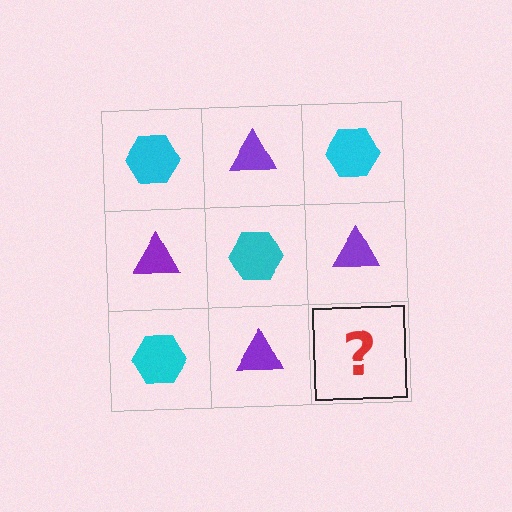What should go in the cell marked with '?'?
The missing cell should contain a cyan hexagon.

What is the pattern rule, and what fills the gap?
The rule is that it alternates cyan hexagon and purple triangle in a checkerboard pattern. The gap should be filled with a cyan hexagon.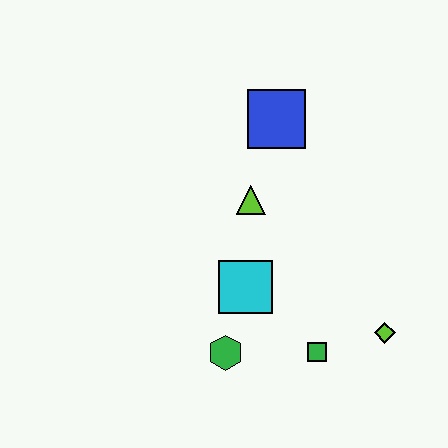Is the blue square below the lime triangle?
No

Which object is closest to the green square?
The lime diamond is closest to the green square.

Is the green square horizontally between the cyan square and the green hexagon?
No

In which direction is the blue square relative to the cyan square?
The blue square is above the cyan square.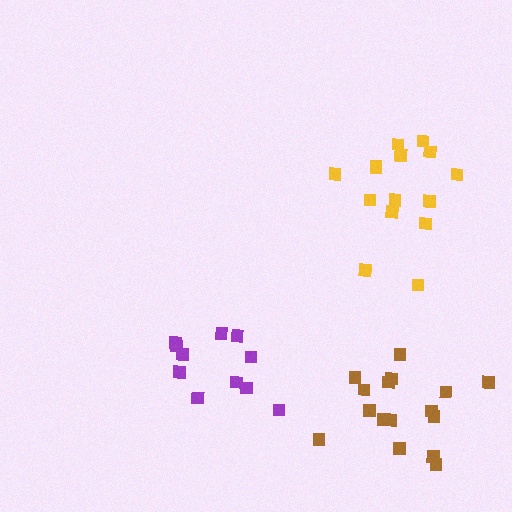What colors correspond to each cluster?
The clusters are colored: purple, yellow, brown.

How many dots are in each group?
Group 1: 11 dots, Group 2: 15 dots, Group 3: 16 dots (42 total).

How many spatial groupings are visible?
There are 3 spatial groupings.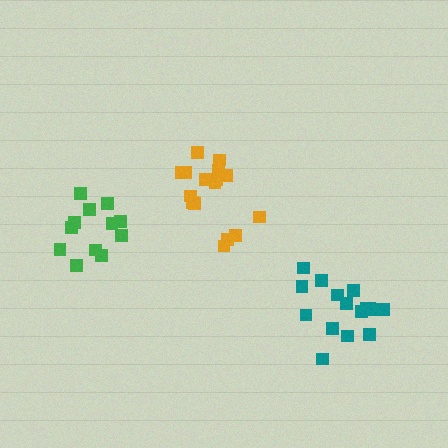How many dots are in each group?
Group 1: 12 dots, Group 2: 16 dots, Group 3: 16 dots (44 total).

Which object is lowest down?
The teal cluster is bottommost.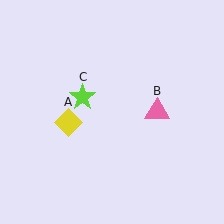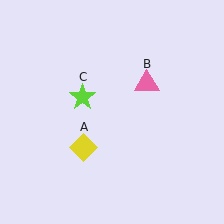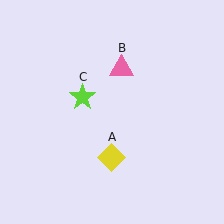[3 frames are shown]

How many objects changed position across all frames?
2 objects changed position: yellow diamond (object A), pink triangle (object B).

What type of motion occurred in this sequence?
The yellow diamond (object A), pink triangle (object B) rotated counterclockwise around the center of the scene.